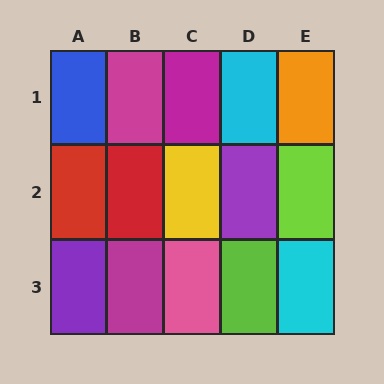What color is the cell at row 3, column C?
Pink.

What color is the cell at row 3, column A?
Purple.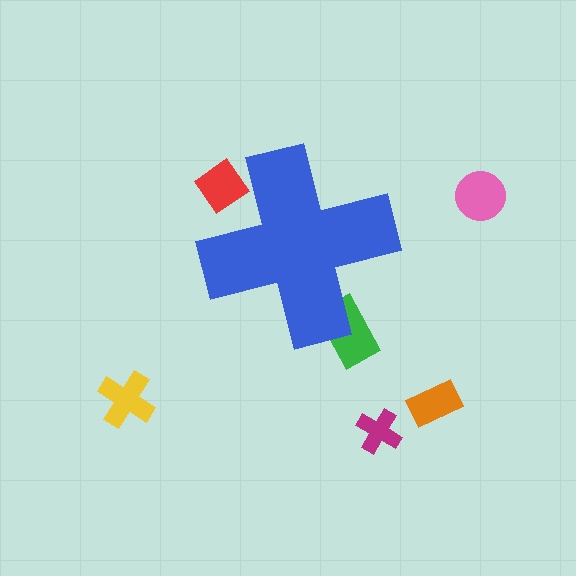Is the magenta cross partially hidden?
No, the magenta cross is fully visible.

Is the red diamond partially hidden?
Yes, the red diamond is partially hidden behind the blue cross.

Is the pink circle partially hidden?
No, the pink circle is fully visible.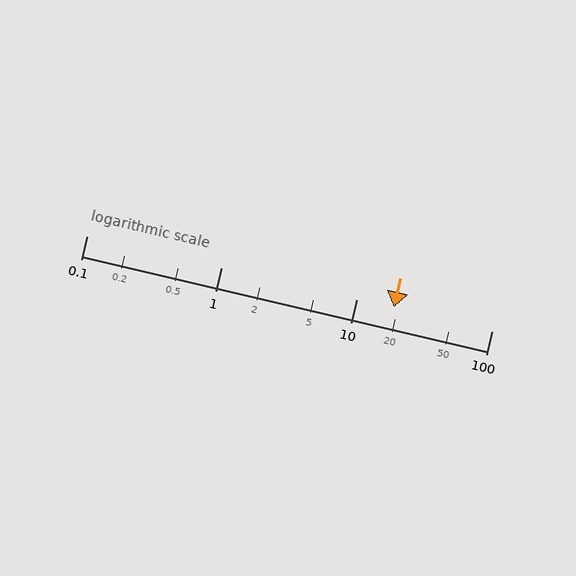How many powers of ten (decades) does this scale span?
The scale spans 3 decades, from 0.1 to 100.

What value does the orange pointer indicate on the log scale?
The pointer indicates approximately 19.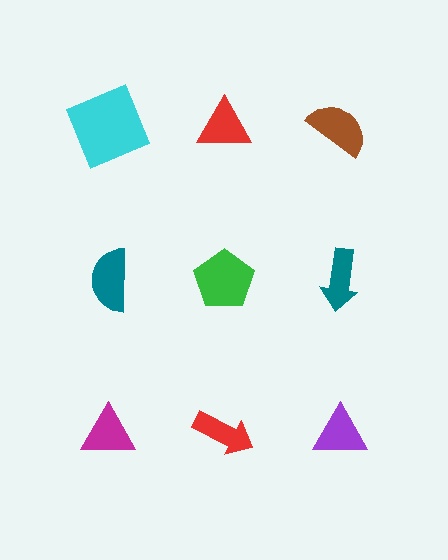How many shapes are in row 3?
3 shapes.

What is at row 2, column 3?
A teal arrow.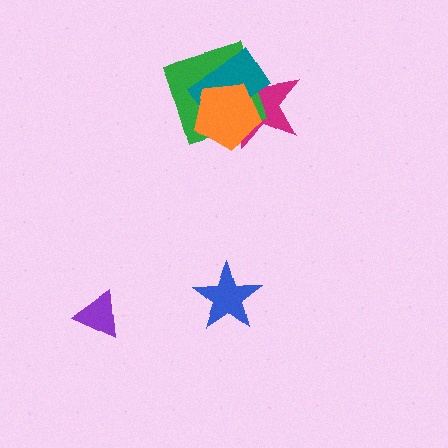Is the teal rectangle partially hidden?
Yes, it is partially covered by another shape.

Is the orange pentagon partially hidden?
No, no other shape covers it.